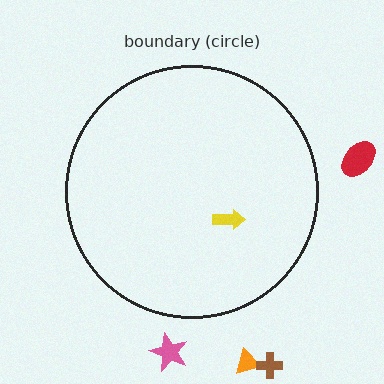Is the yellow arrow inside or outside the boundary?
Inside.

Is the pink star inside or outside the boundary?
Outside.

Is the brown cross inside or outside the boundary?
Outside.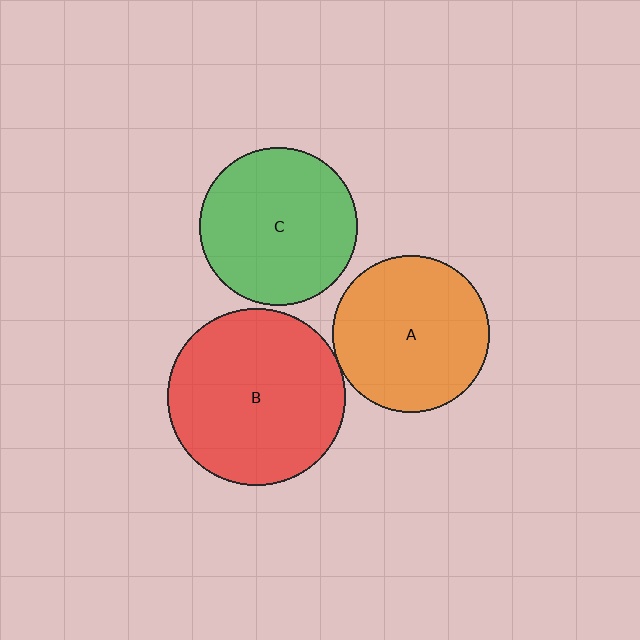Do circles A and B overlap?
Yes.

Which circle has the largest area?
Circle B (red).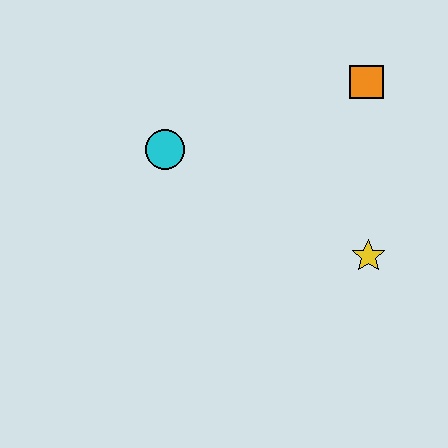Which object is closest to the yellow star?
The orange square is closest to the yellow star.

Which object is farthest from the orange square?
The cyan circle is farthest from the orange square.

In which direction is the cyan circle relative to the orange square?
The cyan circle is to the left of the orange square.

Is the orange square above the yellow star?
Yes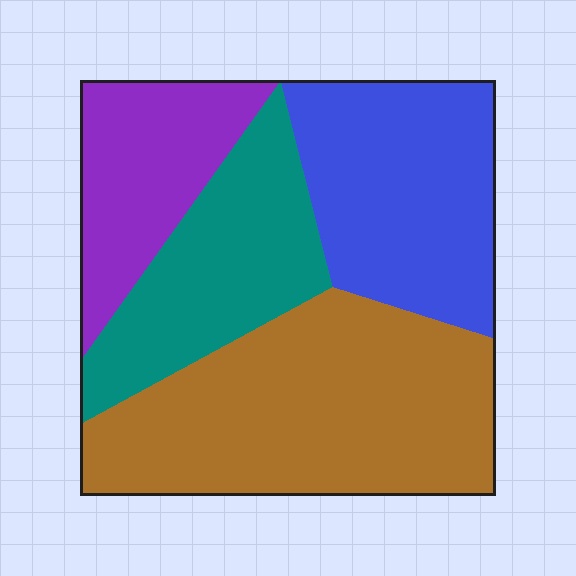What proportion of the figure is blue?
Blue covers 25% of the figure.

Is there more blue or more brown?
Brown.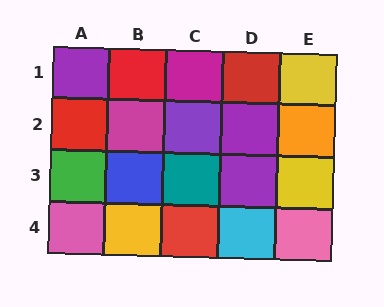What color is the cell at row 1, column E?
Yellow.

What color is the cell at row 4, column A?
Pink.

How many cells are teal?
1 cell is teal.